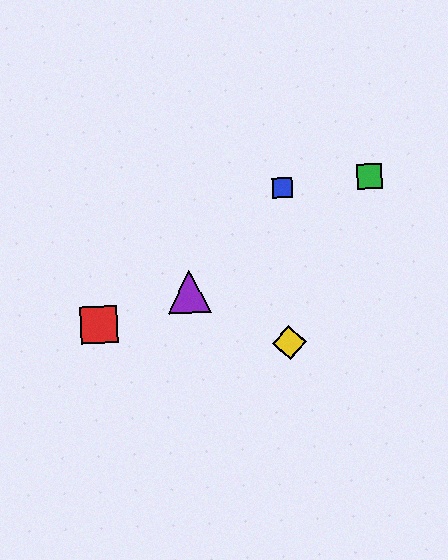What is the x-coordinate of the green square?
The green square is at x≈369.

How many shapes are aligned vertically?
2 shapes (the blue square, the yellow diamond) are aligned vertically.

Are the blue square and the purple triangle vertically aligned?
No, the blue square is at x≈282 and the purple triangle is at x≈189.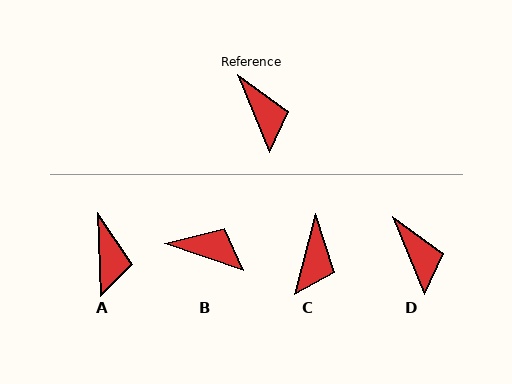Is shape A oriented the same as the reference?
No, it is off by about 21 degrees.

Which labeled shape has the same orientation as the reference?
D.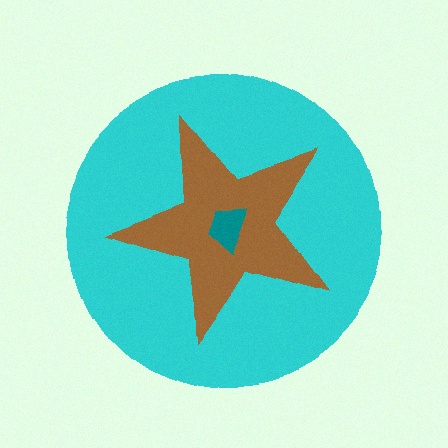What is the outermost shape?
The cyan circle.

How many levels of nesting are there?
3.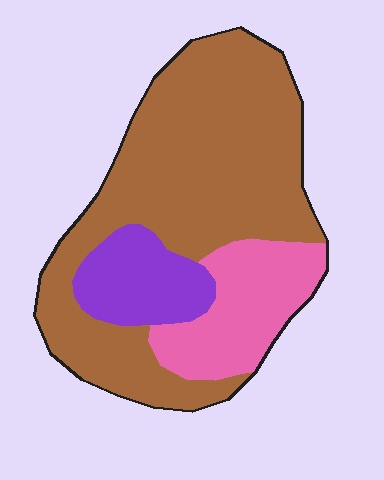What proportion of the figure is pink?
Pink takes up about one fifth (1/5) of the figure.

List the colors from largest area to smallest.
From largest to smallest: brown, pink, purple.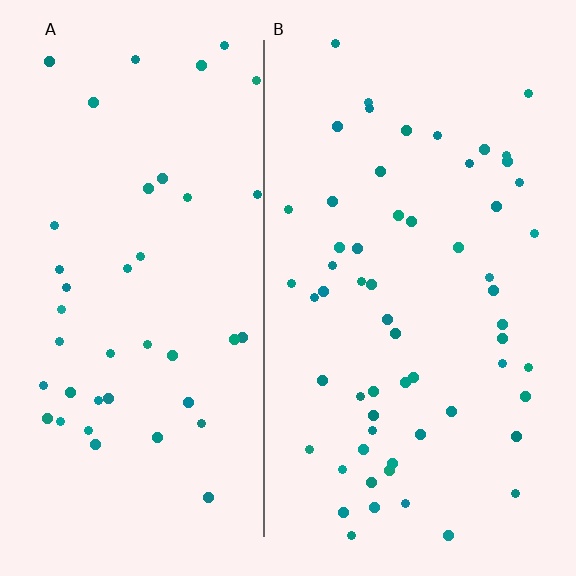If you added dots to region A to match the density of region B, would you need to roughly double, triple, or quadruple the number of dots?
Approximately double.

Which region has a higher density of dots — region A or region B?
B (the right).